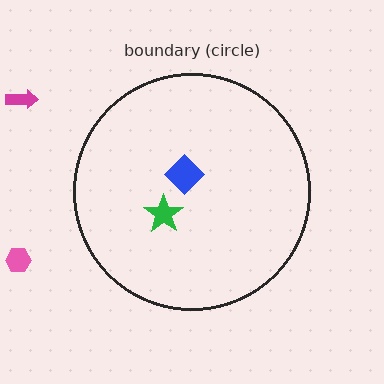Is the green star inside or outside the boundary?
Inside.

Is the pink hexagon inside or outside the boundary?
Outside.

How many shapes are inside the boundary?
2 inside, 2 outside.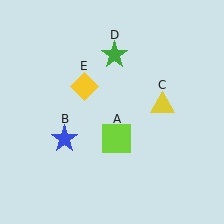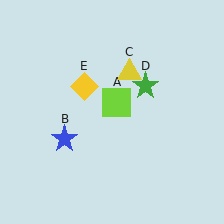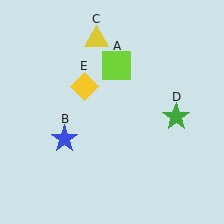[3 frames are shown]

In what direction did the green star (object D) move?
The green star (object D) moved down and to the right.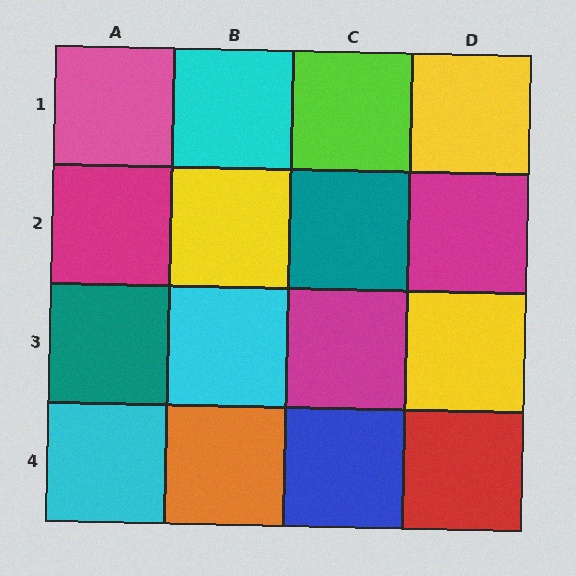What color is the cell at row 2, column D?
Magenta.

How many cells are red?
1 cell is red.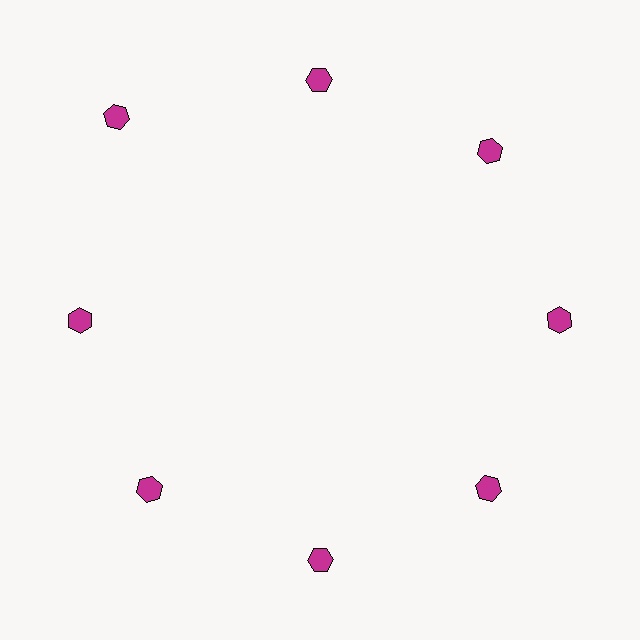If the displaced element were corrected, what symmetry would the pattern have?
It would have 8-fold rotational symmetry — the pattern would map onto itself every 45 degrees.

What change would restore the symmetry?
The symmetry would be restored by moving it inward, back onto the ring so that all 8 hexagons sit at equal angles and equal distance from the center.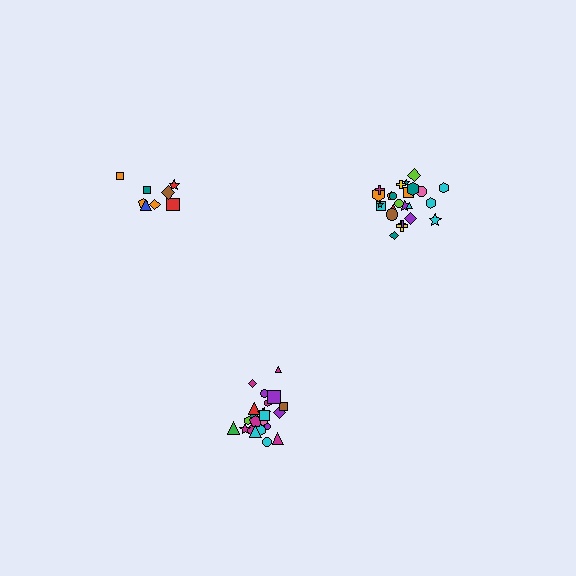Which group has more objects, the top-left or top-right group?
The top-right group.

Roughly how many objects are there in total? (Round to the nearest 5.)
Roughly 60 objects in total.